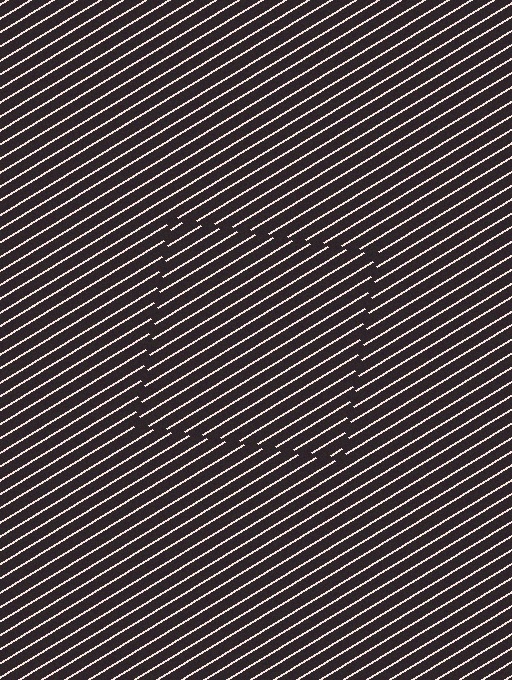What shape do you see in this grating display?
An illusory square. The interior of the shape contains the same grating, shifted by half a period — the contour is defined by the phase discontinuity where line-ends from the inner and outer gratings abut.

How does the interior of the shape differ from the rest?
The interior of the shape contains the same grating, shifted by half a period — the contour is defined by the phase discontinuity where line-ends from the inner and outer gratings abut.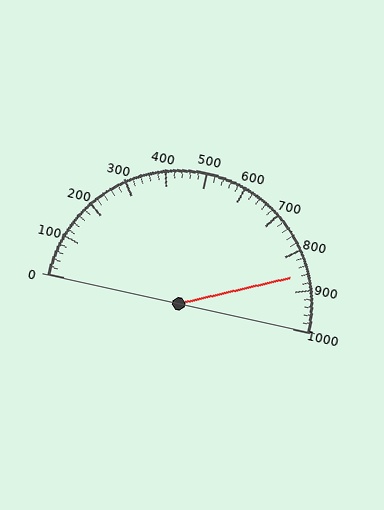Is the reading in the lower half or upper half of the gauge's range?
The reading is in the upper half of the range (0 to 1000).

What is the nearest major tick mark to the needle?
The nearest major tick mark is 900.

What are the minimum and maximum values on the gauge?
The gauge ranges from 0 to 1000.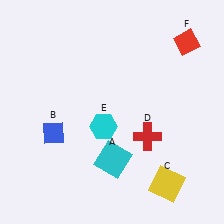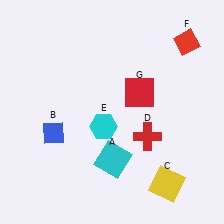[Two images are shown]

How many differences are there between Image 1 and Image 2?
There is 1 difference between the two images.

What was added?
A red square (G) was added in Image 2.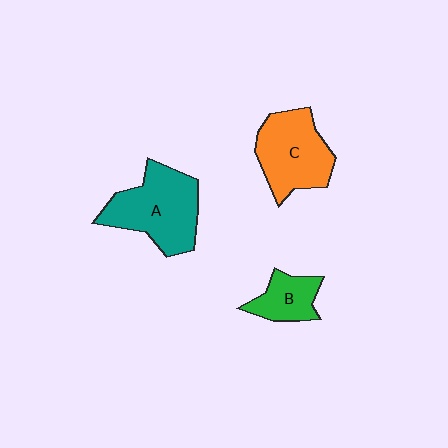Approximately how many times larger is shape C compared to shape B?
Approximately 1.9 times.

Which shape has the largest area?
Shape A (teal).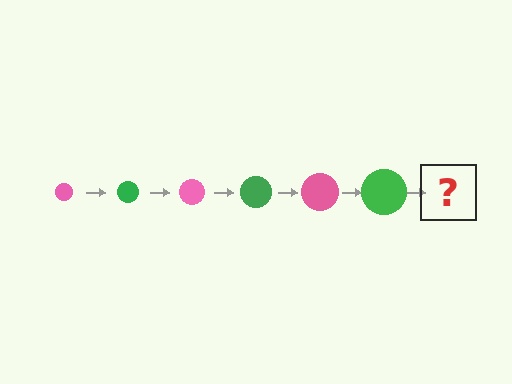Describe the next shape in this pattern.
It should be a pink circle, larger than the previous one.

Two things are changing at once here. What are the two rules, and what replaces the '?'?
The two rules are that the circle grows larger each step and the color cycles through pink and green. The '?' should be a pink circle, larger than the previous one.